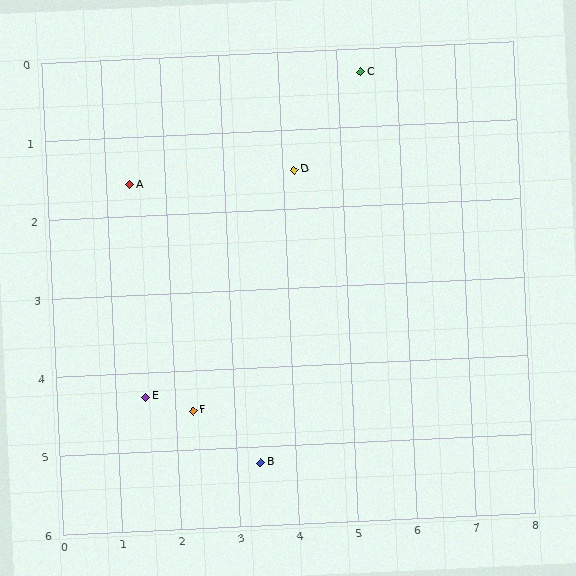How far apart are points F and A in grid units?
Points F and A are about 3.0 grid units apart.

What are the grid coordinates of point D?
Point D is at approximately (4.2, 1.5).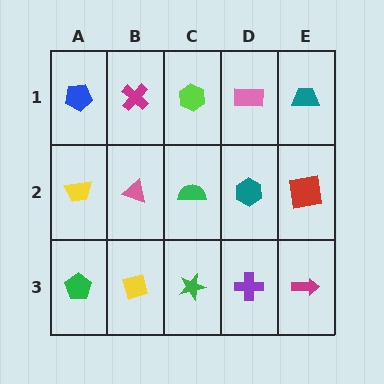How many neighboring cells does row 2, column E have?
3.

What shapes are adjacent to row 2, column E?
A teal trapezoid (row 1, column E), a magenta arrow (row 3, column E), a teal hexagon (row 2, column D).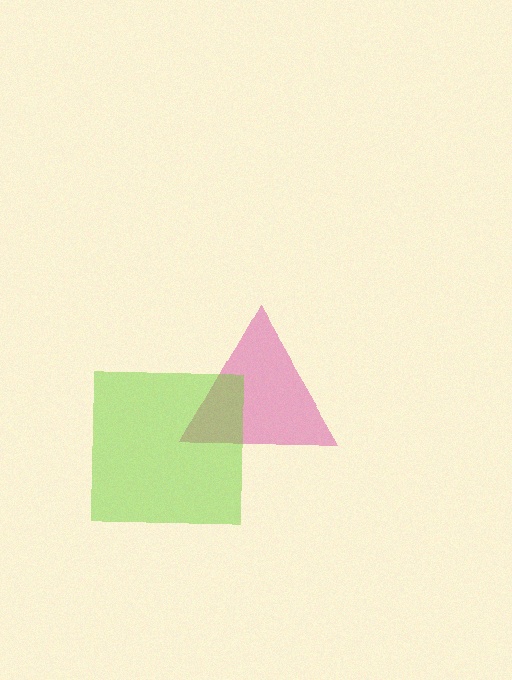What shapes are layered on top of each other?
The layered shapes are: a pink triangle, a lime square.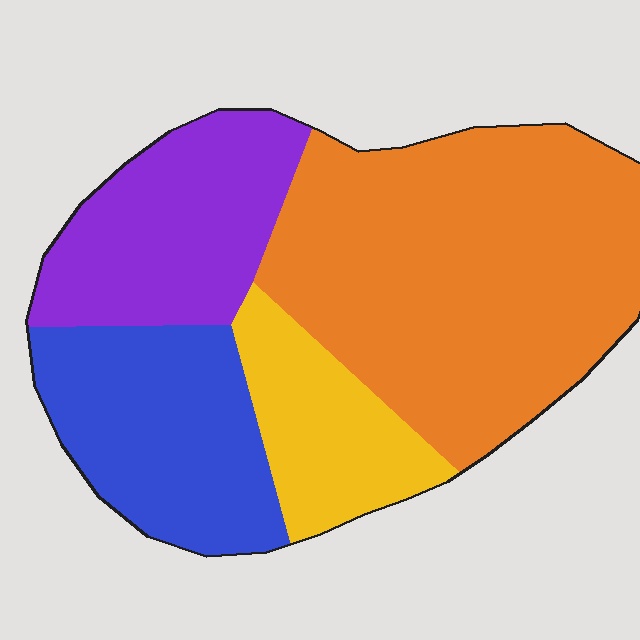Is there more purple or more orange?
Orange.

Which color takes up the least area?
Yellow, at roughly 15%.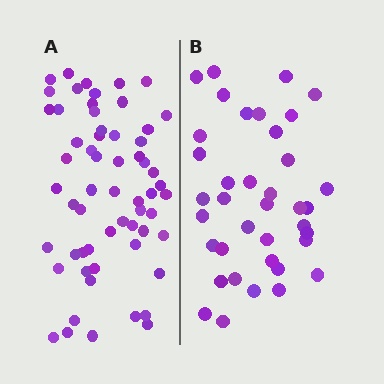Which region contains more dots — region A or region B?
Region A (the left region) has more dots.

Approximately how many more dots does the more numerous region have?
Region A has approximately 20 more dots than region B.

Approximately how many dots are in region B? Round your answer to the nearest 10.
About 40 dots. (The exact count is 38, which rounds to 40.)